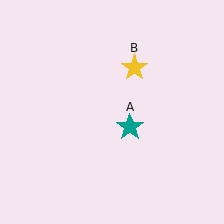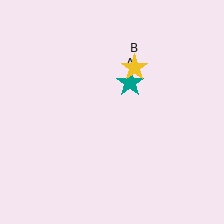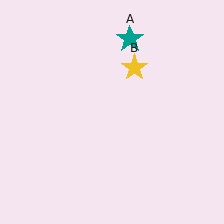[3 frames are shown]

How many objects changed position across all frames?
1 object changed position: teal star (object A).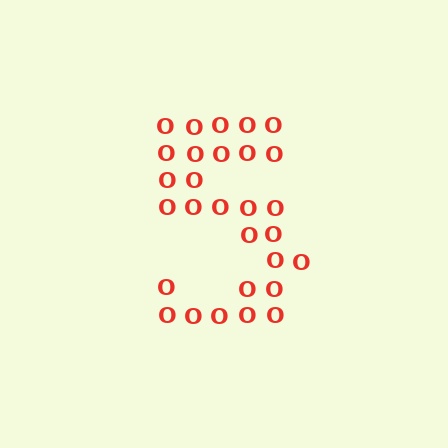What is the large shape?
The large shape is the digit 5.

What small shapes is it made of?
It is made of small letter O's.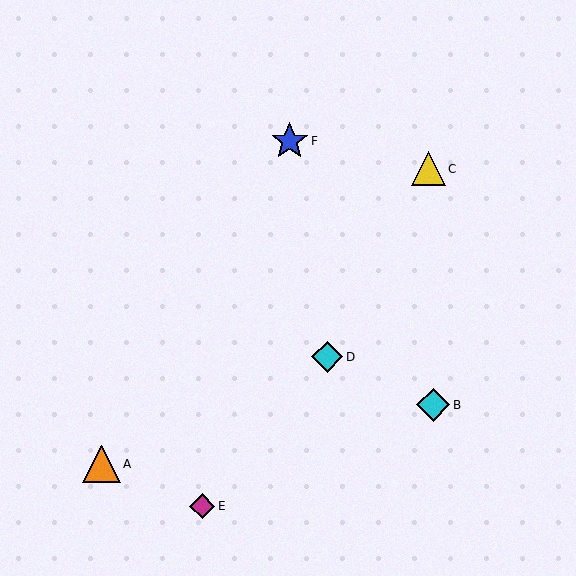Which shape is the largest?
The orange triangle (labeled A) is the largest.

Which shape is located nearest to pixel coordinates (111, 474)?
The orange triangle (labeled A) at (101, 464) is nearest to that location.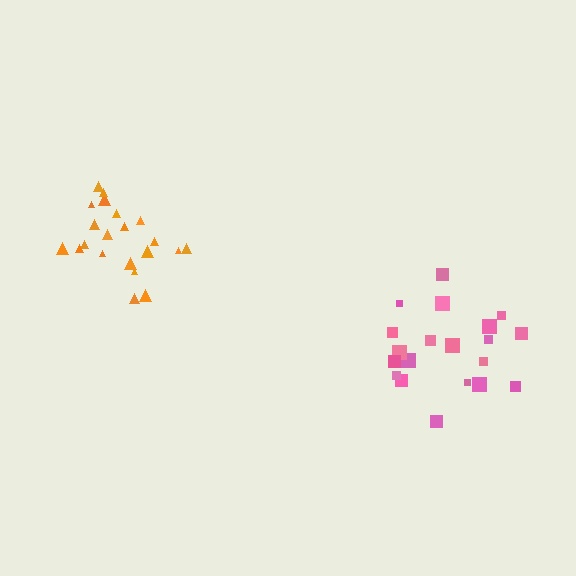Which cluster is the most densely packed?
Orange.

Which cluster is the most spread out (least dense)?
Pink.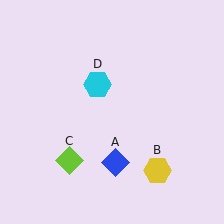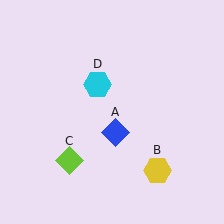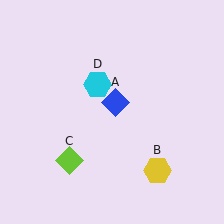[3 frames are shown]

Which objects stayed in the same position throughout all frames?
Yellow hexagon (object B) and lime diamond (object C) and cyan hexagon (object D) remained stationary.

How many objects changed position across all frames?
1 object changed position: blue diamond (object A).